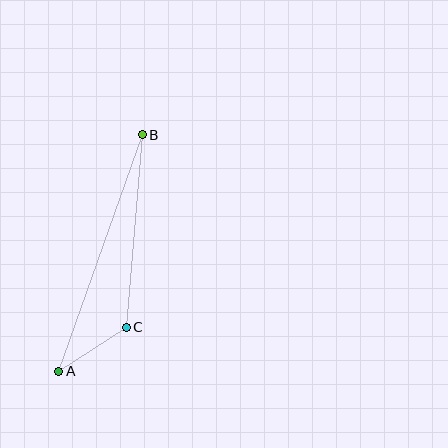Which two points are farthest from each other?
Points A and B are farthest from each other.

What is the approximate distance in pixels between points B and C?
The distance between B and C is approximately 193 pixels.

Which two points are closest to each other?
Points A and C are closest to each other.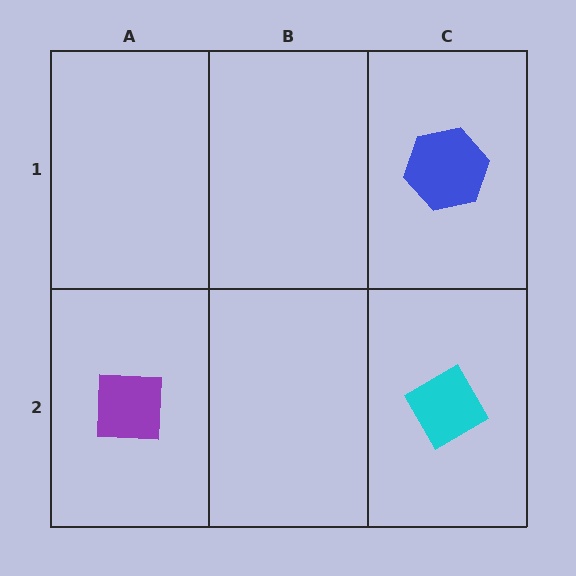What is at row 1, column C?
A blue hexagon.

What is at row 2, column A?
A purple square.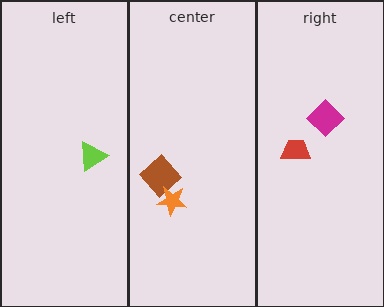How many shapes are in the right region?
2.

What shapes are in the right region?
The red trapezoid, the magenta diamond.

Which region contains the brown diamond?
The center region.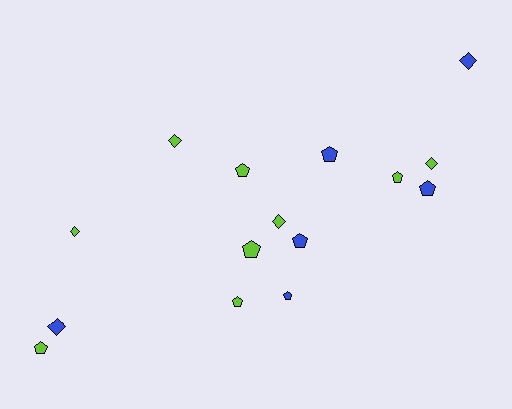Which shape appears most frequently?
Pentagon, with 9 objects.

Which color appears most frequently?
Lime, with 9 objects.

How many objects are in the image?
There are 15 objects.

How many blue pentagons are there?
There are 4 blue pentagons.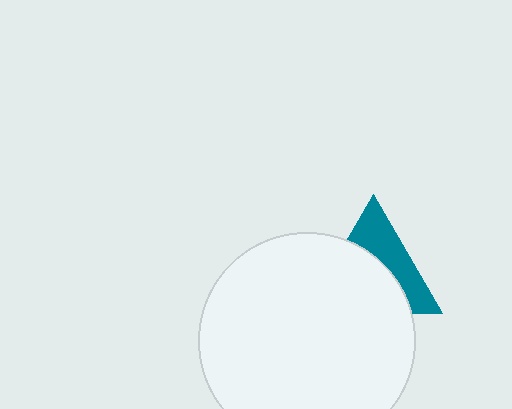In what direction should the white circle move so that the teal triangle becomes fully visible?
The white circle should move down. That is the shortest direction to clear the overlap and leave the teal triangle fully visible.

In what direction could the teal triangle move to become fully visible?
The teal triangle could move up. That would shift it out from behind the white circle entirely.